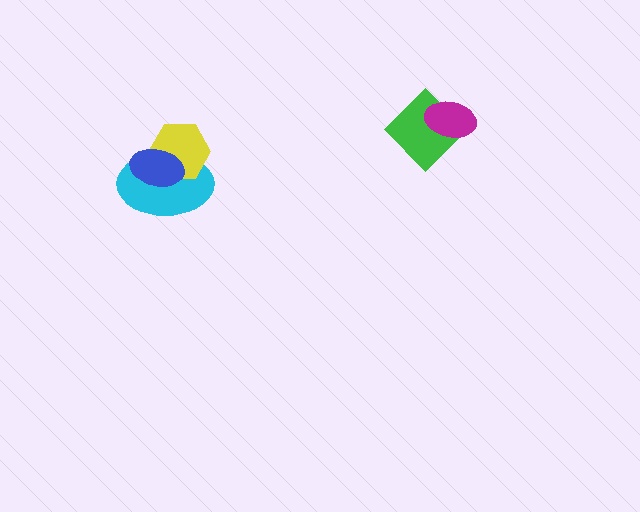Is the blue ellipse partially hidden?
No, no other shape covers it.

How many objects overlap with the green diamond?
1 object overlaps with the green diamond.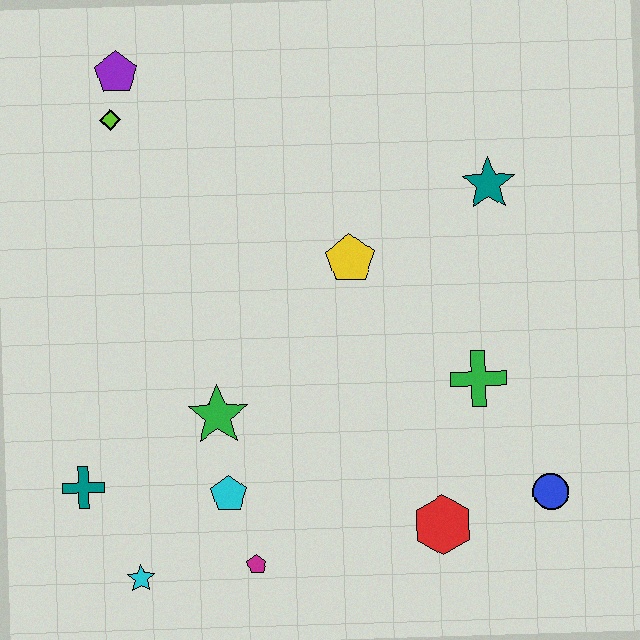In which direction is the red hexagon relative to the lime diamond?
The red hexagon is below the lime diamond.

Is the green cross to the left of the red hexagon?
No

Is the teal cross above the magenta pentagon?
Yes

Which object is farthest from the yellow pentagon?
The cyan star is farthest from the yellow pentagon.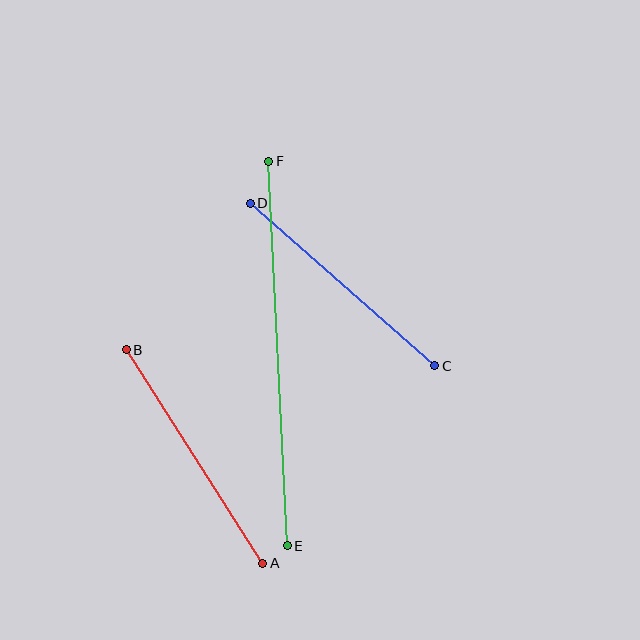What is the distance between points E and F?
The distance is approximately 385 pixels.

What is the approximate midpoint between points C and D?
The midpoint is at approximately (343, 284) pixels.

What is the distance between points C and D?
The distance is approximately 246 pixels.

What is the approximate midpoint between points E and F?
The midpoint is at approximately (278, 354) pixels.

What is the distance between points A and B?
The distance is approximately 253 pixels.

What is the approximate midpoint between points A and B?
The midpoint is at approximately (194, 456) pixels.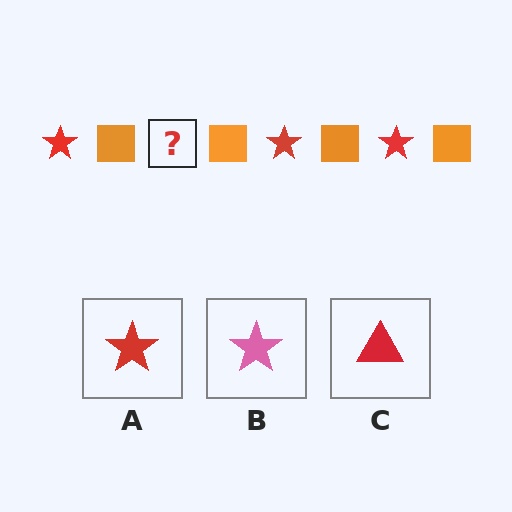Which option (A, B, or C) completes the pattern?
A.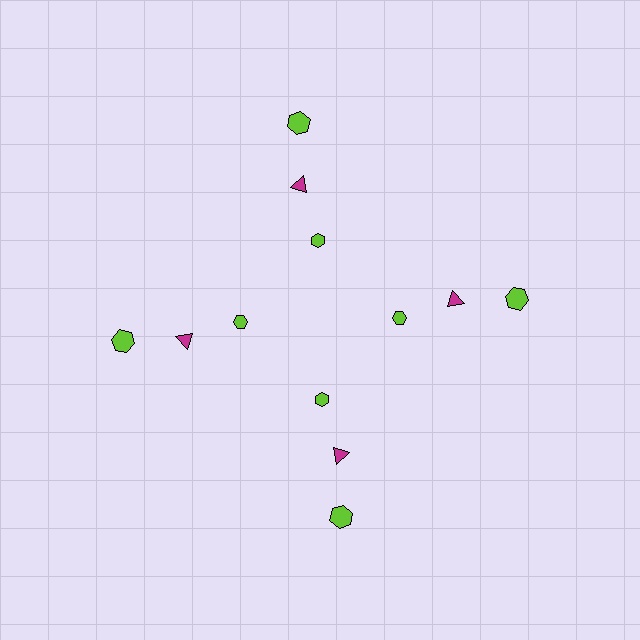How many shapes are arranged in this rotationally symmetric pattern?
There are 12 shapes, arranged in 4 groups of 3.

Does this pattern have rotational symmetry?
Yes, this pattern has 4-fold rotational symmetry. It looks the same after rotating 90 degrees around the center.